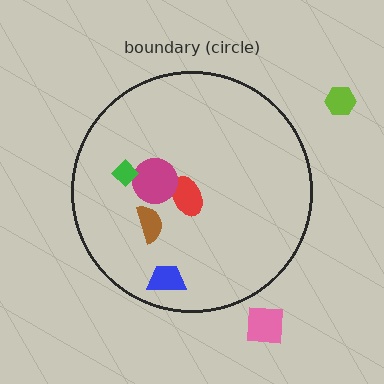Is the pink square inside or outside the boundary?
Outside.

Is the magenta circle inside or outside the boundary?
Inside.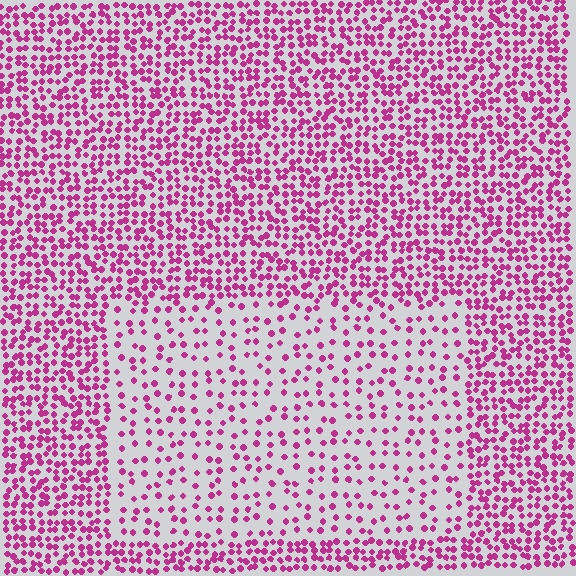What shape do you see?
I see a rectangle.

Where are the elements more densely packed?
The elements are more densely packed outside the rectangle boundary.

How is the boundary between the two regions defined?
The boundary is defined by a change in element density (approximately 2.3x ratio). All elements are the same color, size, and shape.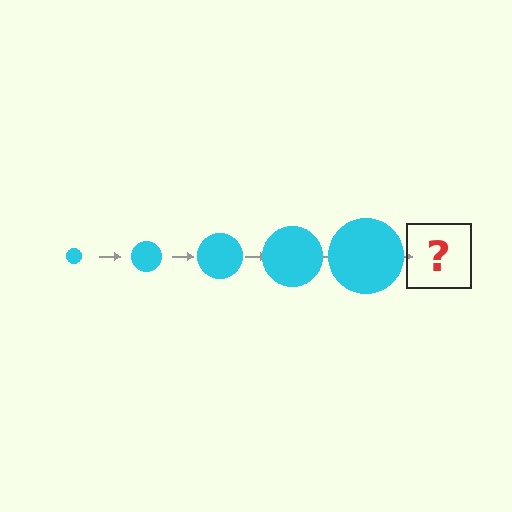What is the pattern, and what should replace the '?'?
The pattern is that the circle gets progressively larger each step. The '?' should be a cyan circle, larger than the previous one.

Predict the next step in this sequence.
The next step is a cyan circle, larger than the previous one.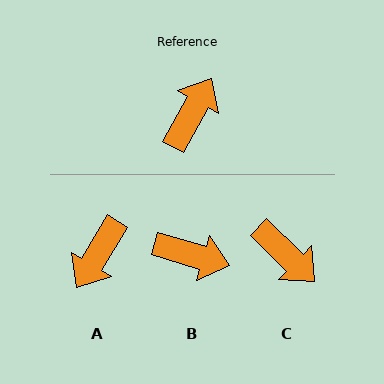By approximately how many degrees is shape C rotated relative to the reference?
Approximately 105 degrees clockwise.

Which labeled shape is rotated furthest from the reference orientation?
A, about 177 degrees away.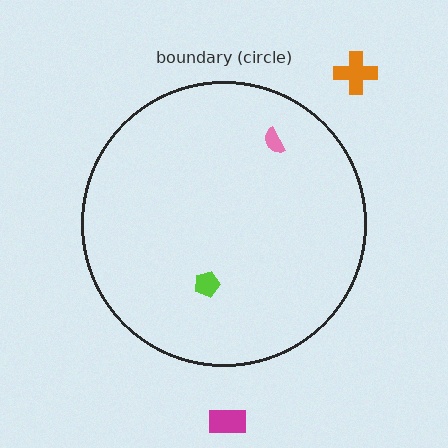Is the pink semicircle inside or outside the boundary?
Inside.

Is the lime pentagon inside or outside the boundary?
Inside.